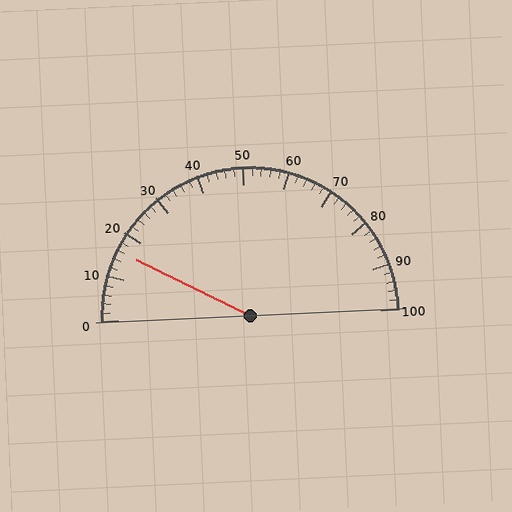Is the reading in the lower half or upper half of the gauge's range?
The reading is in the lower half of the range (0 to 100).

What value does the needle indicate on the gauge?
The needle indicates approximately 16.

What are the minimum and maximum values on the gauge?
The gauge ranges from 0 to 100.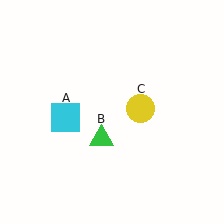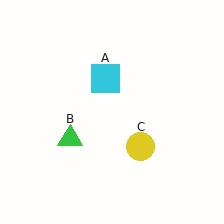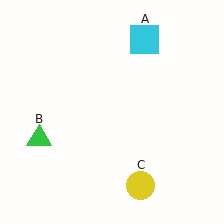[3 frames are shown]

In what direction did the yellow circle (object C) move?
The yellow circle (object C) moved down.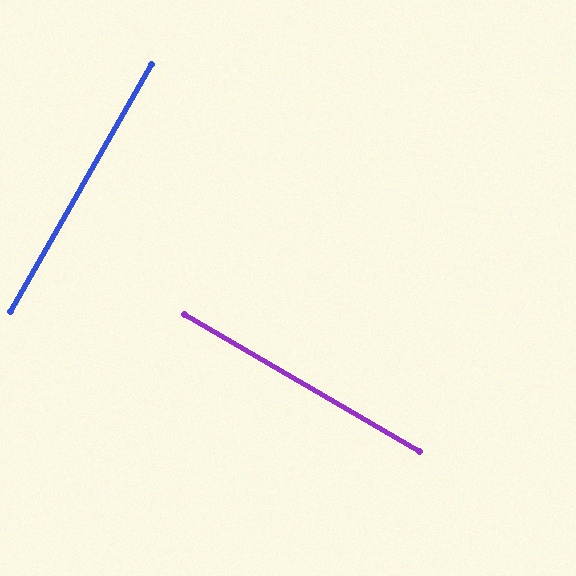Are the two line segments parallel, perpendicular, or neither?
Perpendicular — they meet at approximately 90°.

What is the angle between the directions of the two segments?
Approximately 90 degrees.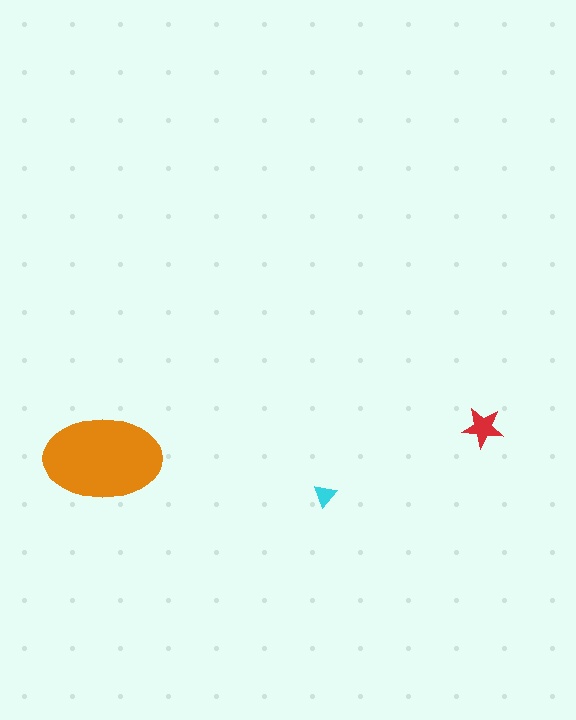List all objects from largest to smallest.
The orange ellipse, the red star, the cyan triangle.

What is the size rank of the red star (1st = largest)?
2nd.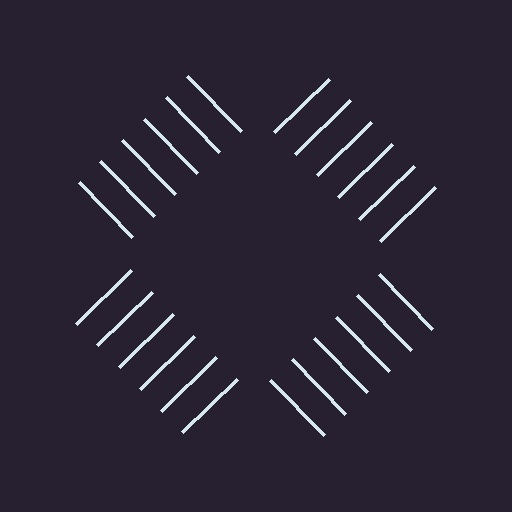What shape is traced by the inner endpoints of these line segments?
An illusory square — the line segments terminate on its edges but no continuous stroke is drawn.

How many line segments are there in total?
24 — 6 along each of the 4 edges.